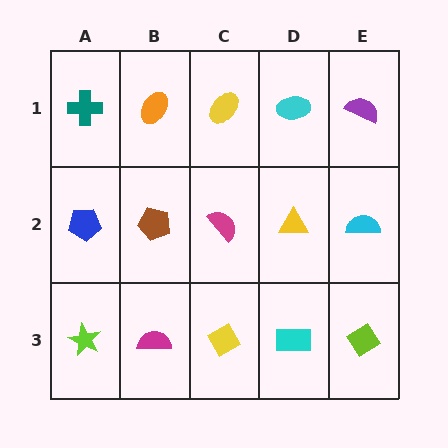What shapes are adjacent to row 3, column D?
A yellow triangle (row 2, column D), a yellow diamond (row 3, column C), a lime diamond (row 3, column E).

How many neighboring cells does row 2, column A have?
3.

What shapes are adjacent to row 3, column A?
A blue pentagon (row 2, column A), a magenta semicircle (row 3, column B).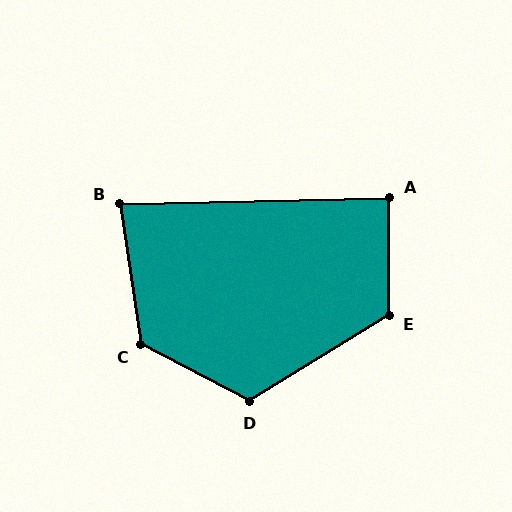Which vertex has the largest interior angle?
C, at approximately 126 degrees.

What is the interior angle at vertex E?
Approximately 122 degrees (obtuse).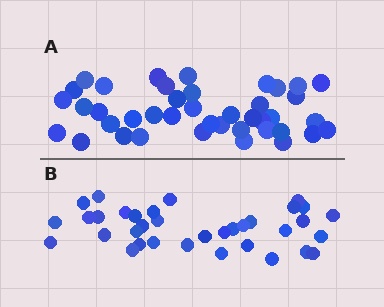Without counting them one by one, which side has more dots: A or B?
Region A (the top region) has more dots.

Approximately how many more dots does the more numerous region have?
Region A has about 6 more dots than region B.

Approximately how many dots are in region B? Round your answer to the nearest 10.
About 40 dots. (The exact count is 35, which rounds to 40.)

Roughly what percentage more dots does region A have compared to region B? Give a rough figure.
About 15% more.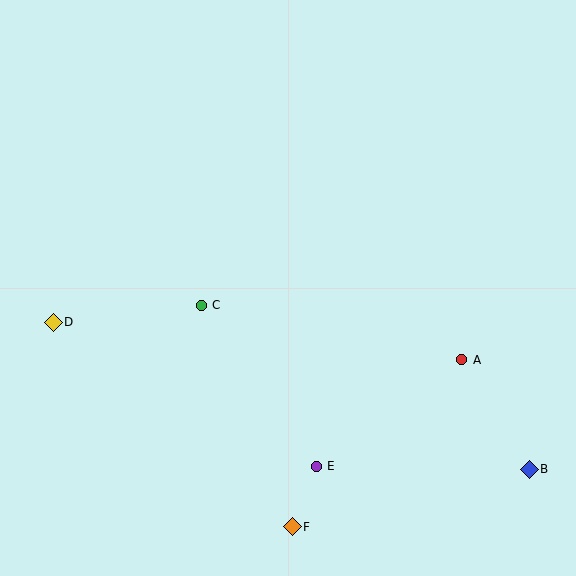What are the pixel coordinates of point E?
Point E is at (316, 466).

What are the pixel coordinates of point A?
Point A is at (462, 360).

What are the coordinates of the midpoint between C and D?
The midpoint between C and D is at (127, 314).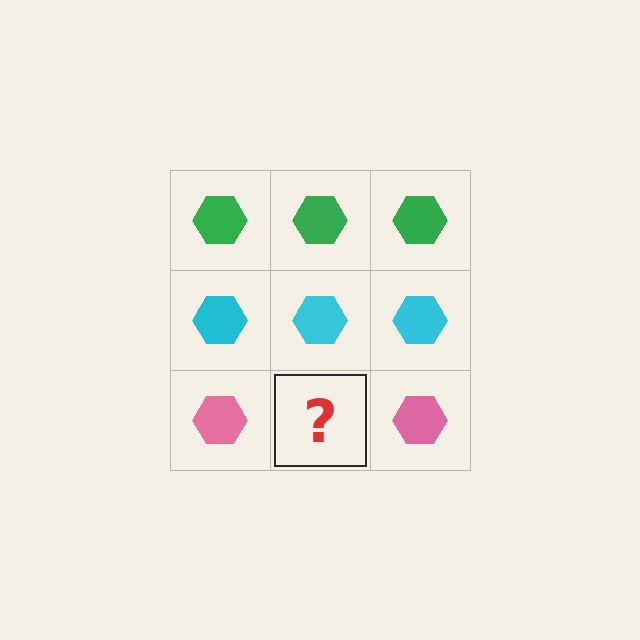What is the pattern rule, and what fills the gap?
The rule is that each row has a consistent color. The gap should be filled with a pink hexagon.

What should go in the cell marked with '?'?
The missing cell should contain a pink hexagon.